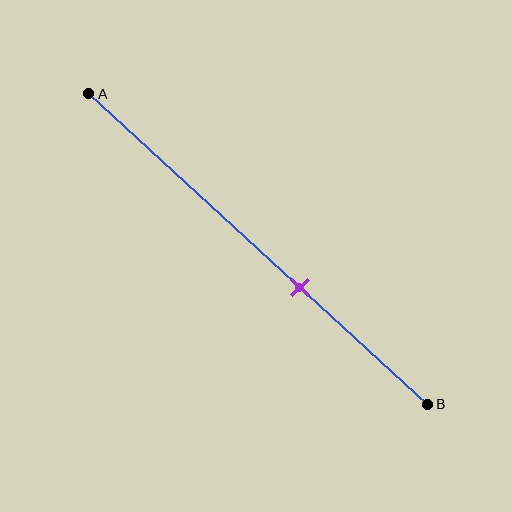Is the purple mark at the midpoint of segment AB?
No, the mark is at about 60% from A, not at the 50% midpoint.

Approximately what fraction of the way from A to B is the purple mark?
The purple mark is approximately 60% of the way from A to B.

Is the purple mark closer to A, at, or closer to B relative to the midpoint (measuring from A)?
The purple mark is closer to point B than the midpoint of segment AB.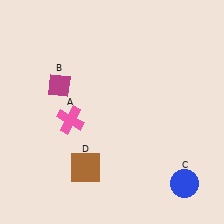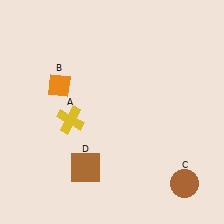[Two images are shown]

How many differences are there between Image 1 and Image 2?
There are 3 differences between the two images.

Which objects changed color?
A changed from pink to yellow. B changed from magenta to orange. C changed from blue to brown.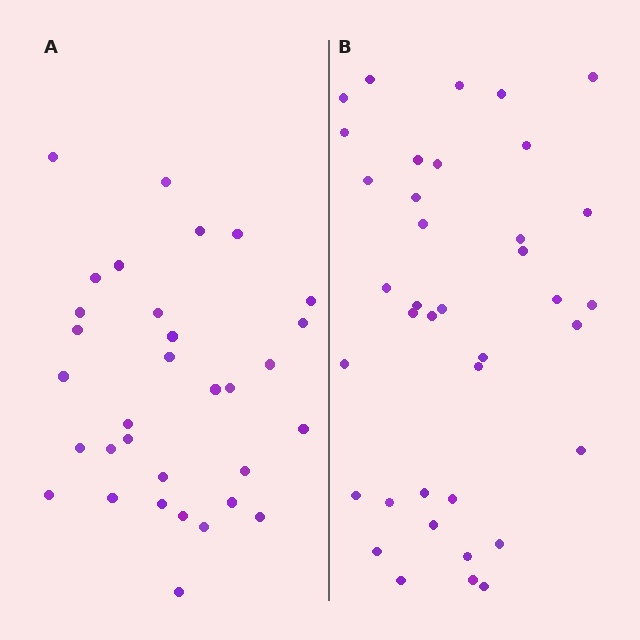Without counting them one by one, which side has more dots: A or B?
Region B (the right region) has more dots.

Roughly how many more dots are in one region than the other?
Region B has about 6 more dots than region A.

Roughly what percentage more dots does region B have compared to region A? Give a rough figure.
About 20% more.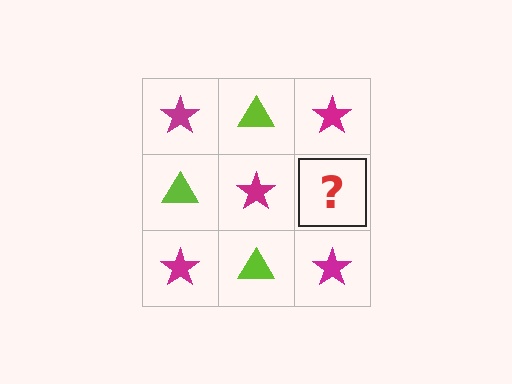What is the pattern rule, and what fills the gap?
The rule is that it alternates magenta star and lime triangle in a checkerboard pattern. The gap should be filled with a lime triangle.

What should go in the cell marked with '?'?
The missing cell should contain a lime triangle.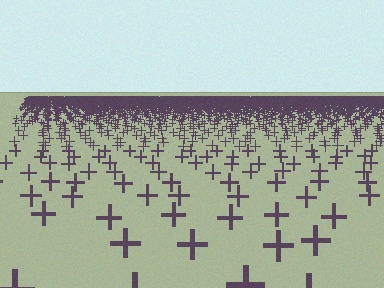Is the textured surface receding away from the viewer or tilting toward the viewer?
The surface is receding away from the viewer. Texture elements get smaller and denser toward the top.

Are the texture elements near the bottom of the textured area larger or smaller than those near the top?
Larger. Near the bottom, elements are closer to the viewer and appear at a bigger on-screen size.